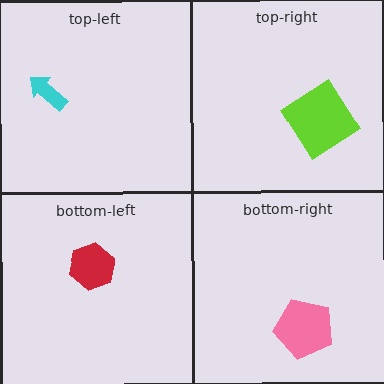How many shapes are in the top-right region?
1.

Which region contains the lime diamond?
The top-right region.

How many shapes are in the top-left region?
1.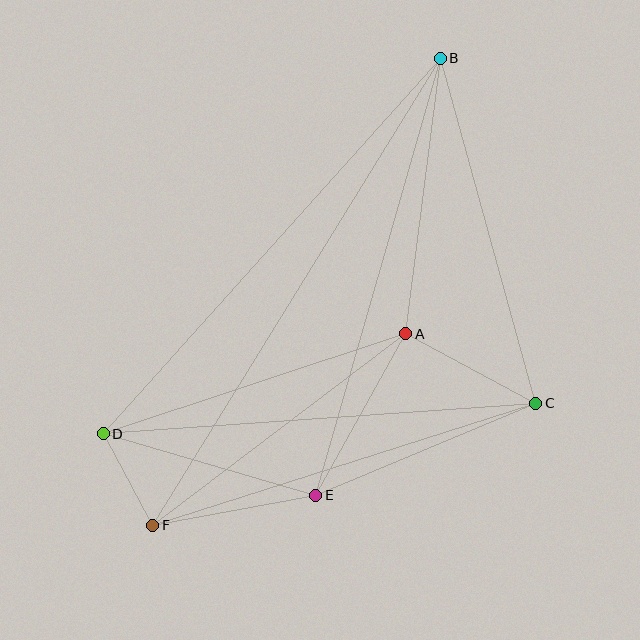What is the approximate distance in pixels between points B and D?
The distance between B and D is approximately 505 pixels.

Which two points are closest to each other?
Points D and F are closest to each other.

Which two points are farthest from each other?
Points B and F are farthest from each other.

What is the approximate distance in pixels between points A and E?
The distance between A and E is approximately 185 pixels.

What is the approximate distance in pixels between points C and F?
The distance between C and F is approximately 402 pixels.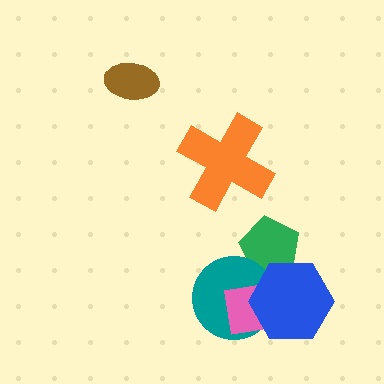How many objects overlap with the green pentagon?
3 objects overlap with the green pentagon.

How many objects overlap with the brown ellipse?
0 objects overlap with the brown ellipse.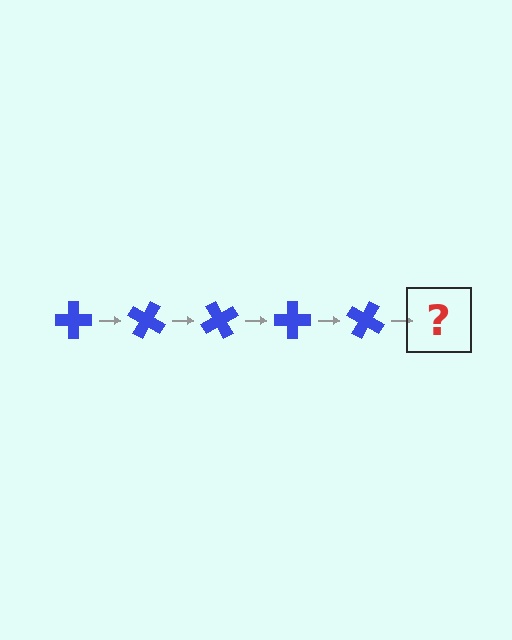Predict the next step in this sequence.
The next step is a blue cross rotated 150 degrees.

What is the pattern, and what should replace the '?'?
The pattern is that the cross rotates 30 degrees each step. The '?' should be a blue cross rotated 150 degrees.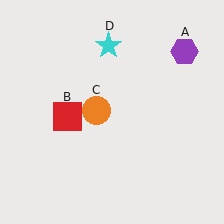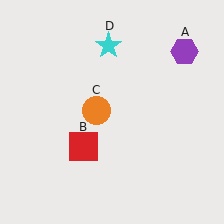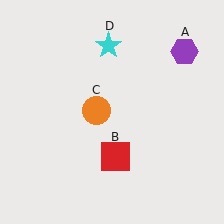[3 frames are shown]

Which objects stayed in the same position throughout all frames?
Purple hexagon (object A) and orange circle (object C) and cyan star (object D) remained stationary.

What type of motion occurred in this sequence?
The red square (object B) rotated counterclockwise around the center of the scene.